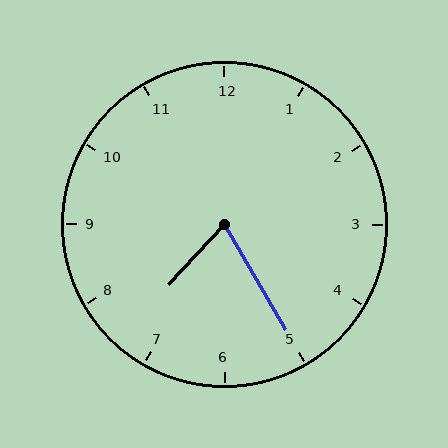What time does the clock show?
7:25.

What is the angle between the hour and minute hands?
Approximately 72 degrees.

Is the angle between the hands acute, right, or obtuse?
It is acute.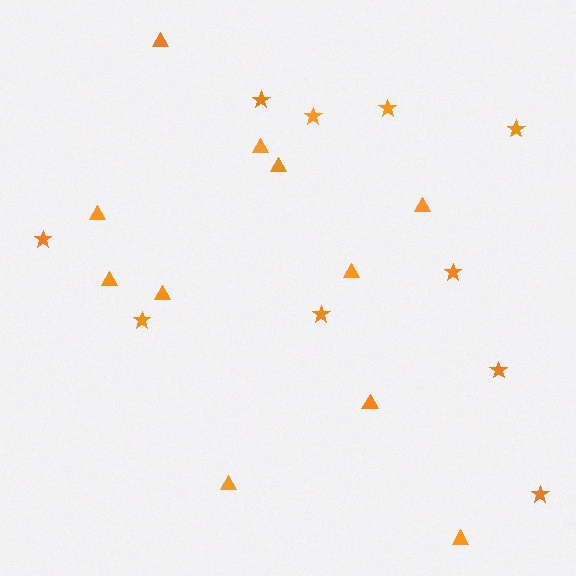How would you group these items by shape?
There are 2 groups: one group of stars (10) and one group of triangles (11).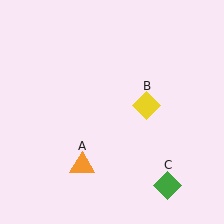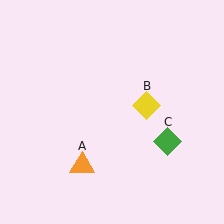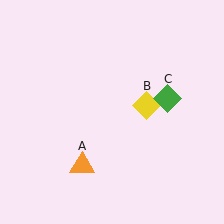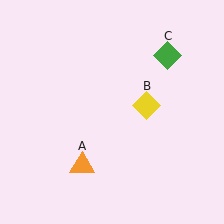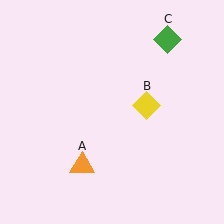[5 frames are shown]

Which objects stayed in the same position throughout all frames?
Orange triangle (object A) and yellow diamond (object B) remained stationary.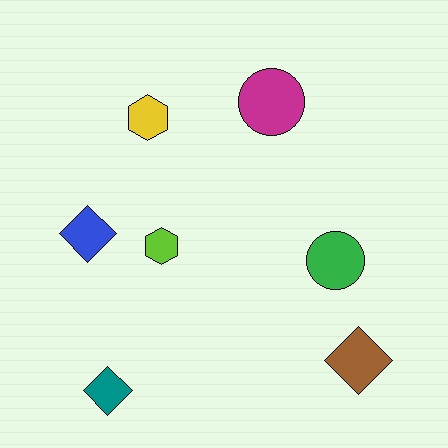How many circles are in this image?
There are 2 circles.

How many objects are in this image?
There are 7 objects.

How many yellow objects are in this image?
There is 1 yellow object.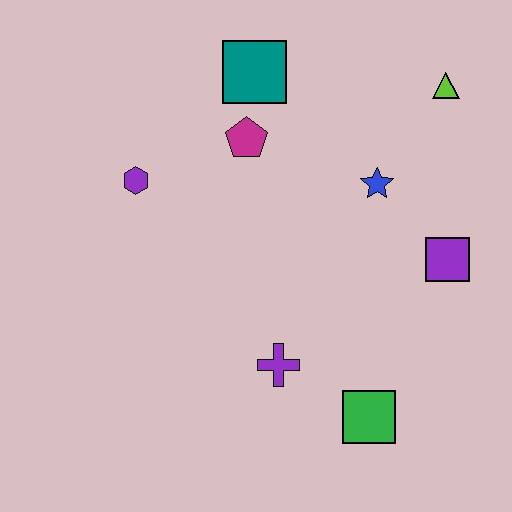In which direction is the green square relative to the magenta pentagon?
The green square is below the magenta pentagon.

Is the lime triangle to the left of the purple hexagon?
No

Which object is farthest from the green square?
The teal square is farthest from the green square.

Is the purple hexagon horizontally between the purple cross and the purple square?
No